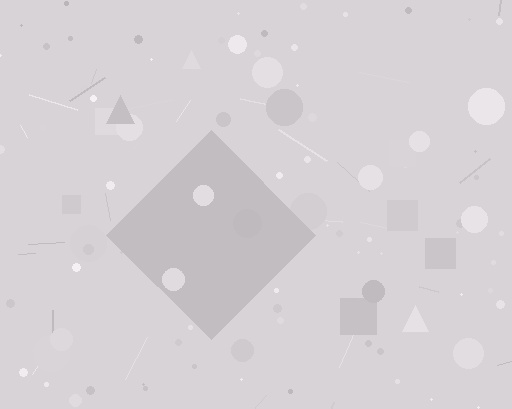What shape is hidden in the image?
A diamond is hidden in the image.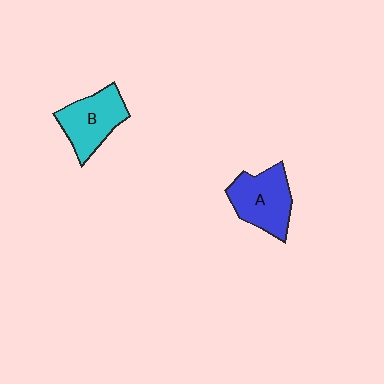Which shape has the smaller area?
Shape B (cyan).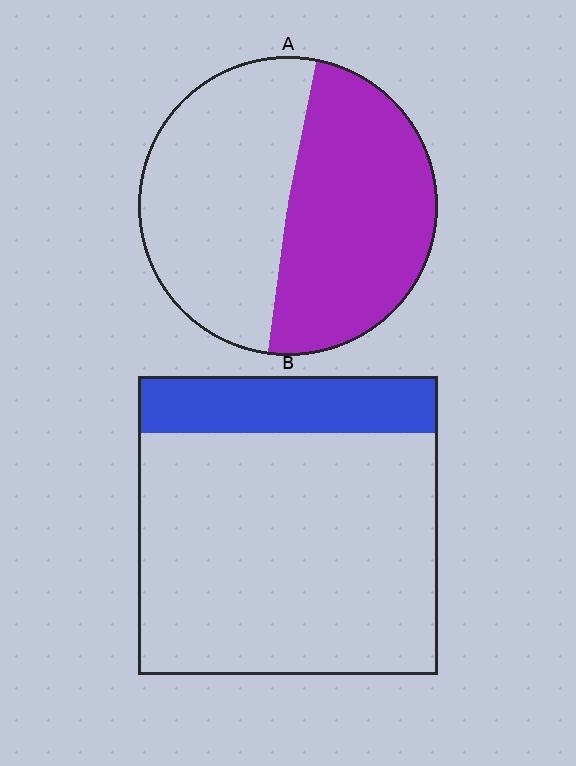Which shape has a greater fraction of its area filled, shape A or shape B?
Shape A.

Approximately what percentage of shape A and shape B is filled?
A is approximately 50% and B is approximately 20%.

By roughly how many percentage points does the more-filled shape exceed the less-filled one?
By roughly 30 percentage points (A over B).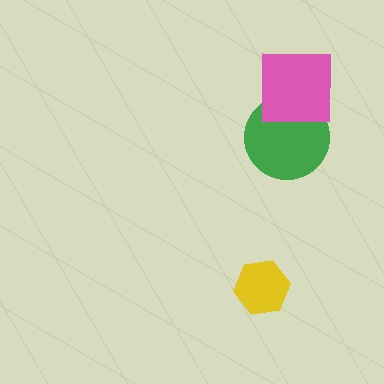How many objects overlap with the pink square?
1 object overlaps with the pink square.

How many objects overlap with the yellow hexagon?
0 objects overlap with the yellow hexagon.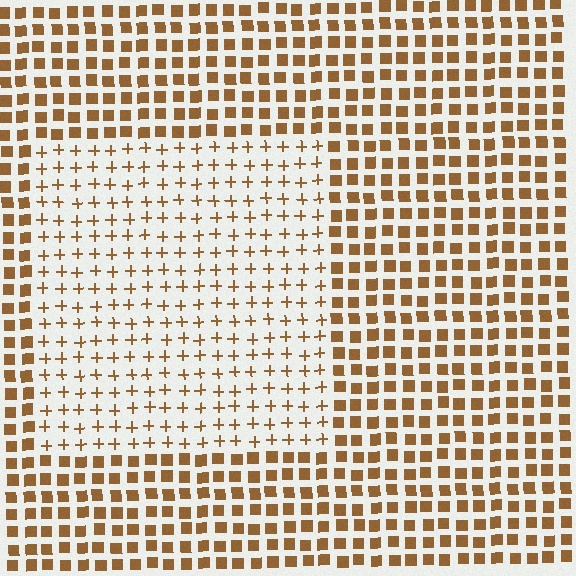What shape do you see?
I see a rectangle.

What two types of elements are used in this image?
The image uses plus signs inside the rectangle region and squares outside it.